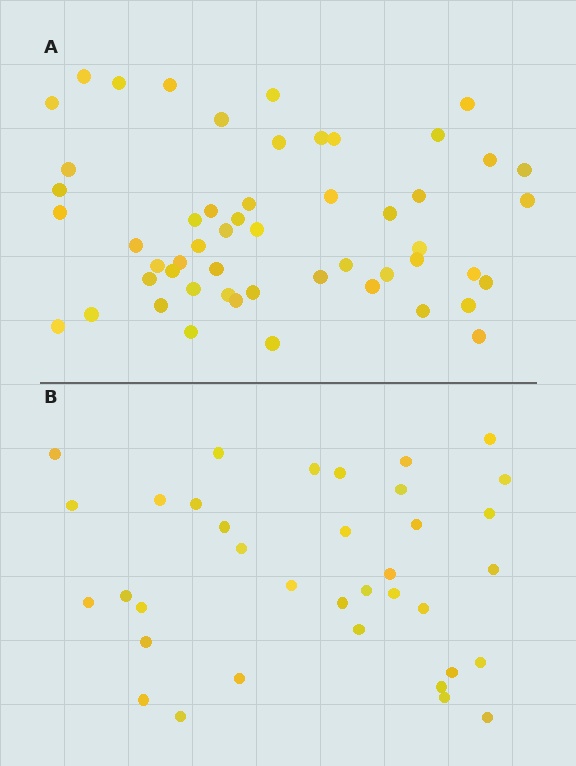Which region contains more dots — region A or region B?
Region A (the top region) has more dots.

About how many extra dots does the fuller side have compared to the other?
Region A has approximately 15 more dots than region B.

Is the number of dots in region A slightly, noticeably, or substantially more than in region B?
Region A has substantially more. The ratio is roughly 1.5 to 1.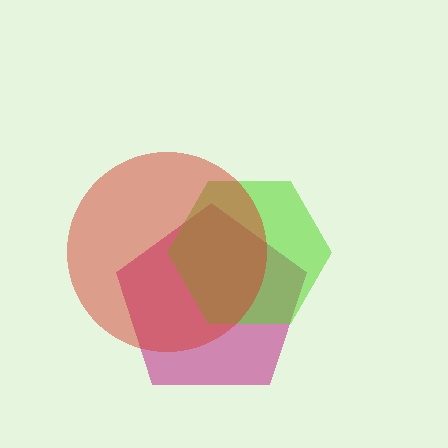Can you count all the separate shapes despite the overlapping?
Yes, there are 3 separate shapes.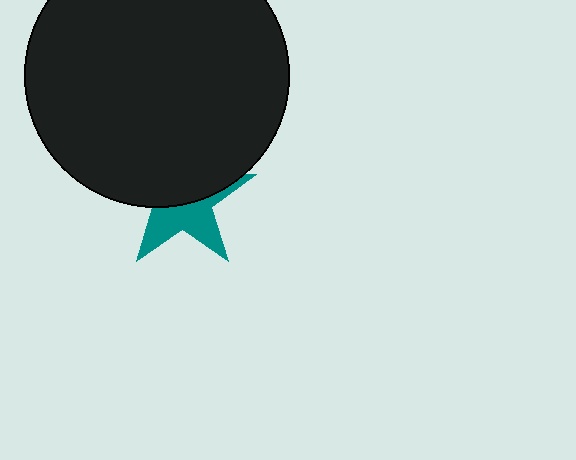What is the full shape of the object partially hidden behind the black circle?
The partially hidden object is a teal star.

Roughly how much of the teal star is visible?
A small part of it is visible (roughly 44%).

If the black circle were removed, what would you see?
You would see the complete teal star.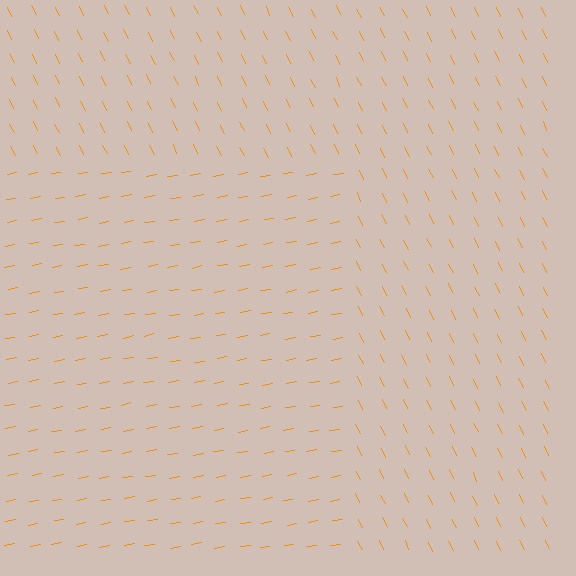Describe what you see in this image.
The image is filled with small orange line segments. A rectangle region in the image has lines oriented differently from the surrounding lines, creating a visible texture boundary.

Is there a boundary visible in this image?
Yes, there is a texture boundary formed by a change in line orientation.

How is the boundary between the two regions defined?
The boundary is defined purely by a change in line orientation (approximately 74 degrees difference). All lines are the same color and thickness.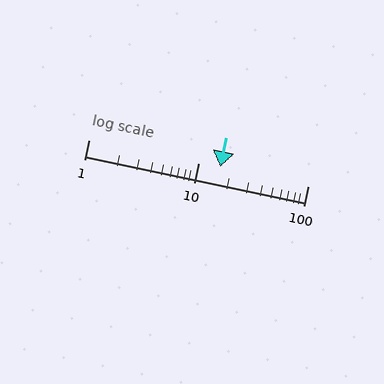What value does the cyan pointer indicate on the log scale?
The pointer indicates approximately 16.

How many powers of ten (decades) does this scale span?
The scale spans 2 decades, from 1 to 100.